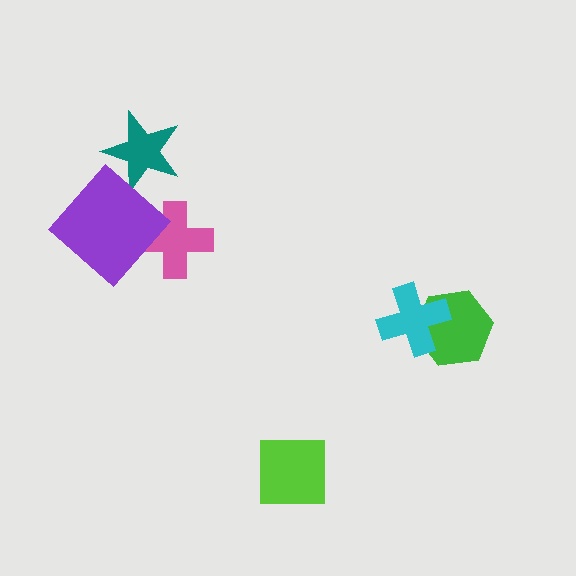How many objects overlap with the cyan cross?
1 object overlaps with the cyan cross.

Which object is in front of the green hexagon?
The cyan cross is in front of the green hexagon.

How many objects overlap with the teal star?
0 objects overlap with the teal star.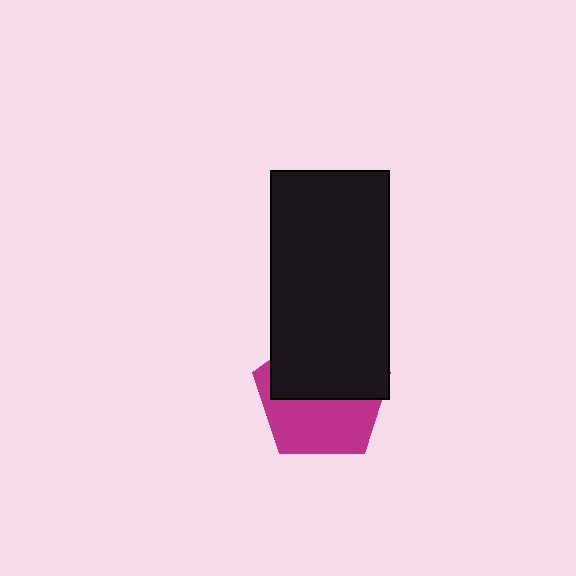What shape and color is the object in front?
The object in front is a black rectangle.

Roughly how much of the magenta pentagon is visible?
About half of it is visible (roughly 48%).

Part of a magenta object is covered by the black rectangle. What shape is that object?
It is a pentagon.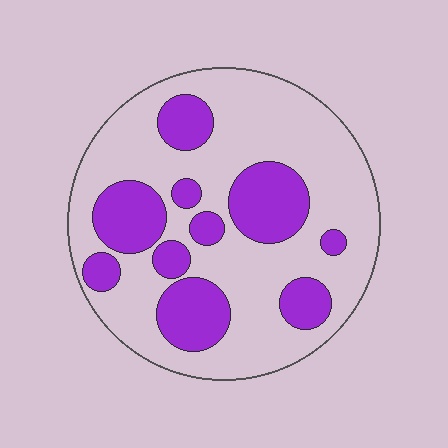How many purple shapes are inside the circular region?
10.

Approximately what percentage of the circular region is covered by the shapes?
Approximately 30%.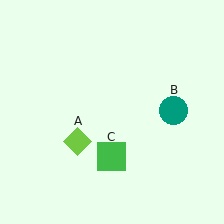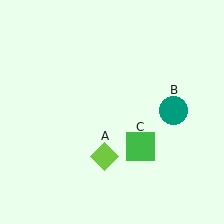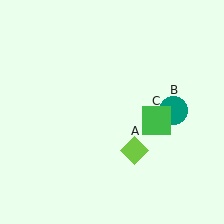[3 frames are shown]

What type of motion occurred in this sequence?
The lime diamond (object A), green square (object C) rotated counterclockwise around the center of the scene.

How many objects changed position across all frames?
2 objects changed position: lime diamond (object A), green square (object C).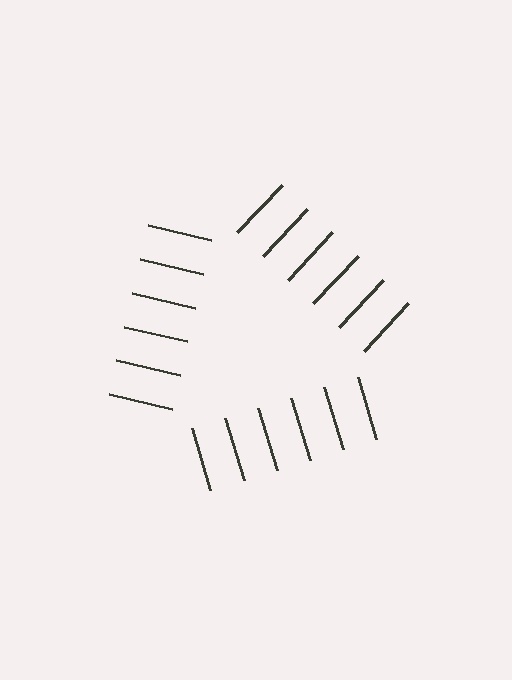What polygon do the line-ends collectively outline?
An illusory triangle — the line segments terminate on its edges but no continuous stroke is drawn.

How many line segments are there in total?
18 — 6 along each of the 3 edges.